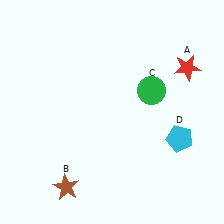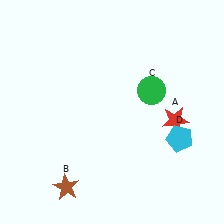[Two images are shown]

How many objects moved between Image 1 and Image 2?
1 object moved between the two images.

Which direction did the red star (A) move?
The red star (A) moved down.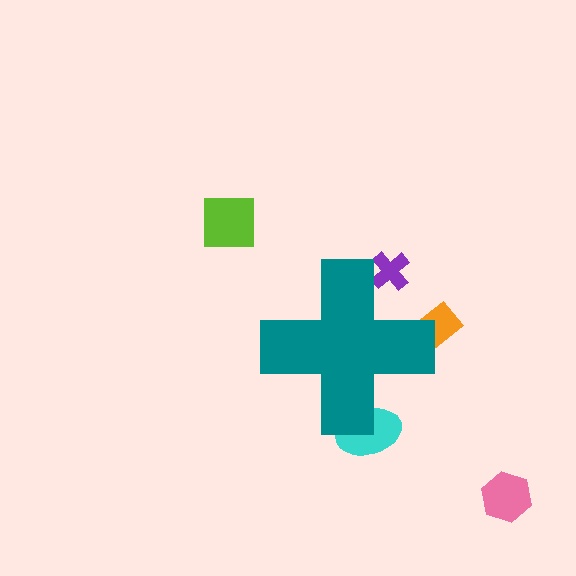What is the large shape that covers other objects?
A teal cross.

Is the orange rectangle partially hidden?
Yes, the orange rectangle is partially hidden behind the teal cross.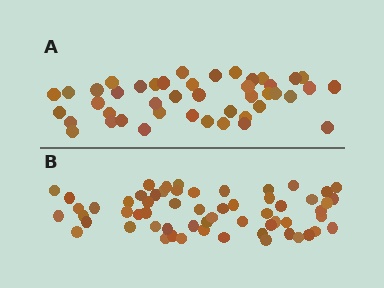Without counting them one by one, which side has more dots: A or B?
Region B (the bottom region) has more dots.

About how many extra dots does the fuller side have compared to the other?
Region B has approximately 15 more dots than region A.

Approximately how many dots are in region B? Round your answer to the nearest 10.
About 60 dots.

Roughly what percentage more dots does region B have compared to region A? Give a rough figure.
About 35% more.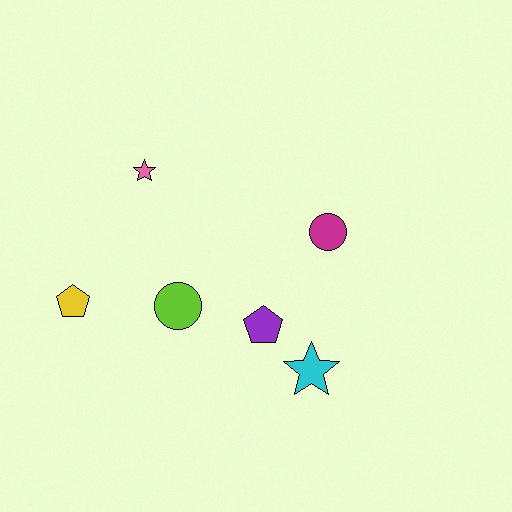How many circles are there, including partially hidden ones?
There are 2 circles.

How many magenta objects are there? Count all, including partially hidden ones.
There is 1 magenta object.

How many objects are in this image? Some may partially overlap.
There are 6 objects.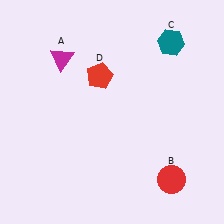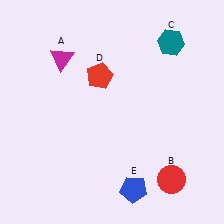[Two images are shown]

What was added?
A blue pentagon (E) was added in Image 2.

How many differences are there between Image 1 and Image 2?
There is 1 difference between the two images.